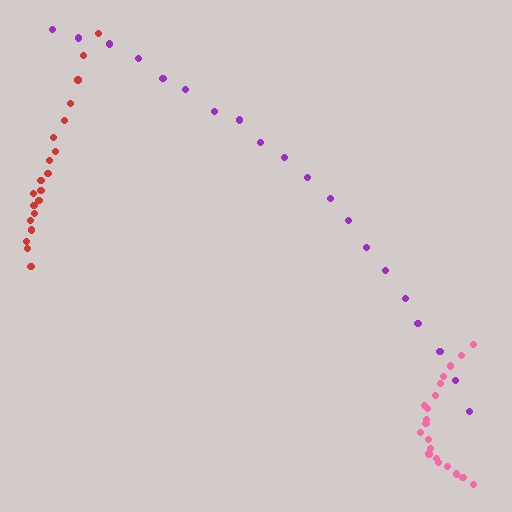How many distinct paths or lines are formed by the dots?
There are 3 distinct paths.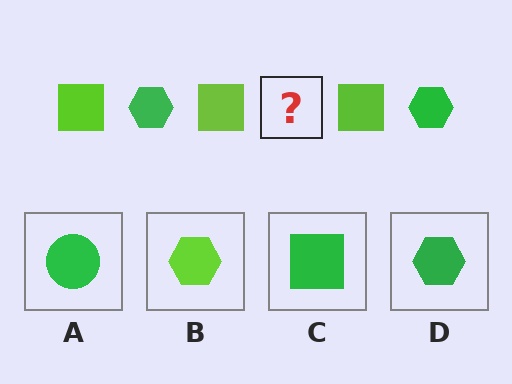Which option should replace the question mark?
Option D.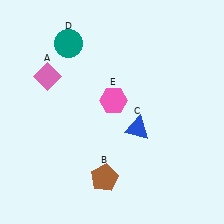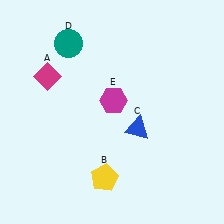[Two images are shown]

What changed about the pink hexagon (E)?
In Image 1, E is pink. In Image 2, it changed to magenta.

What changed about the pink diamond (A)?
In Image 1, A is pink. In Image 2, it changed to magenta.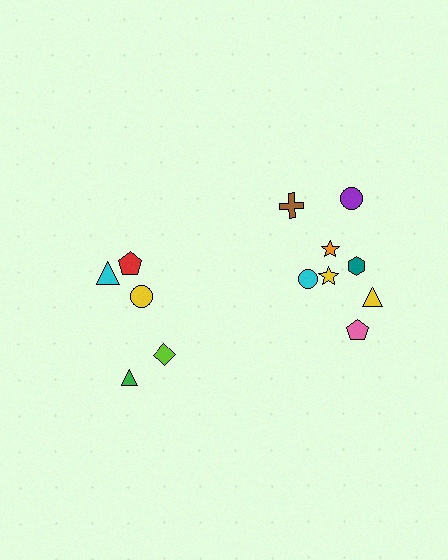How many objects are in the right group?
There are 8 objects.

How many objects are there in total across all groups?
There are 13 objects.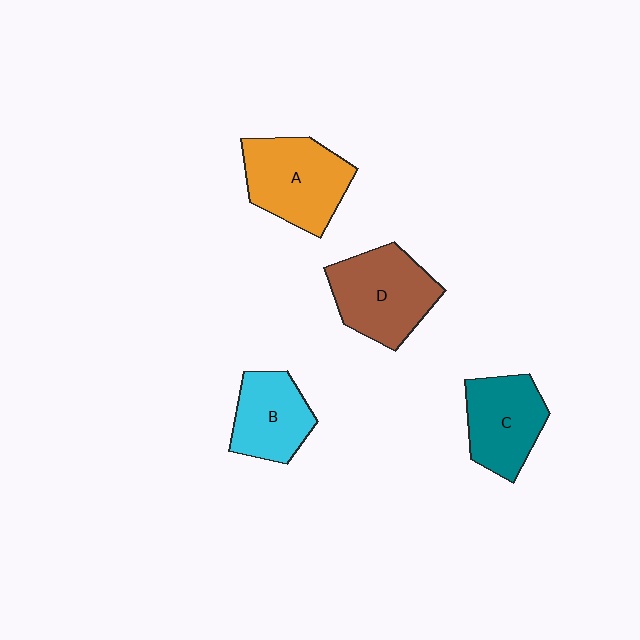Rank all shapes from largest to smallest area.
From largest to smallest: D (brown), A (orange), C (teal), B (cyan).